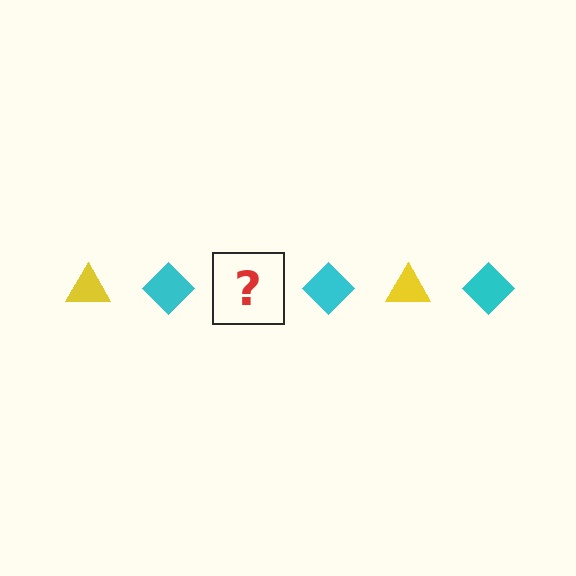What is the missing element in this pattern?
The missing element is a yellow triangle.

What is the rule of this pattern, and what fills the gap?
The rule is that the pattern alternates between yellow triangle and cyan diamond. The gap should be filled with a yellow triangle.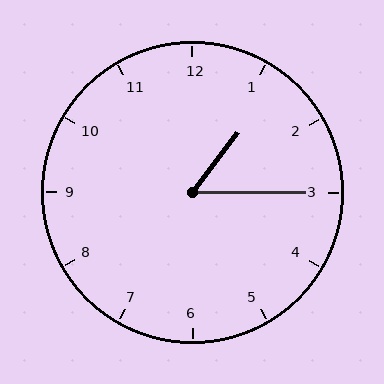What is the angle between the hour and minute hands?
Approximately 52 degrees.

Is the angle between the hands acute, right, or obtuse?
It is acute.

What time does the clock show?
1:15.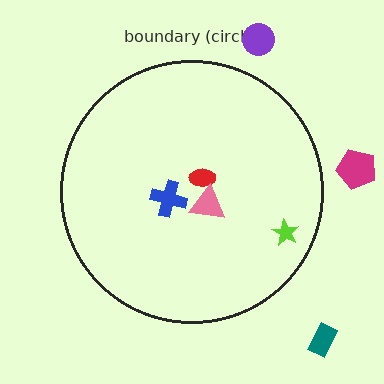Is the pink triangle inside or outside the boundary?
Inside.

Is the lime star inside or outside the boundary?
Inside.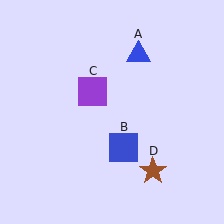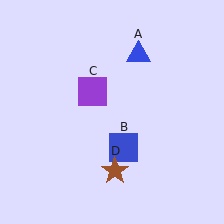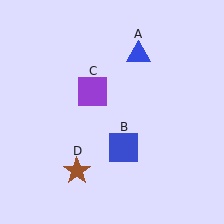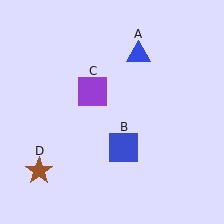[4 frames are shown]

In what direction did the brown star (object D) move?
The brown star (object D) moved left.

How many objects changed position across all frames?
1 object changed position: brown star (object D).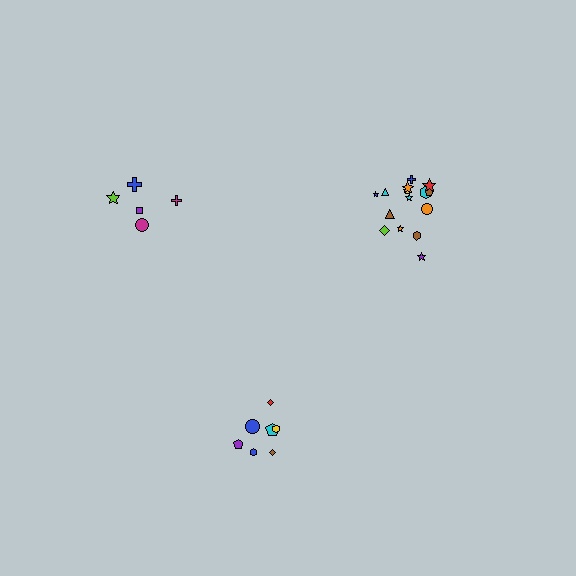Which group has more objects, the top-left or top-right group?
The top-right group.